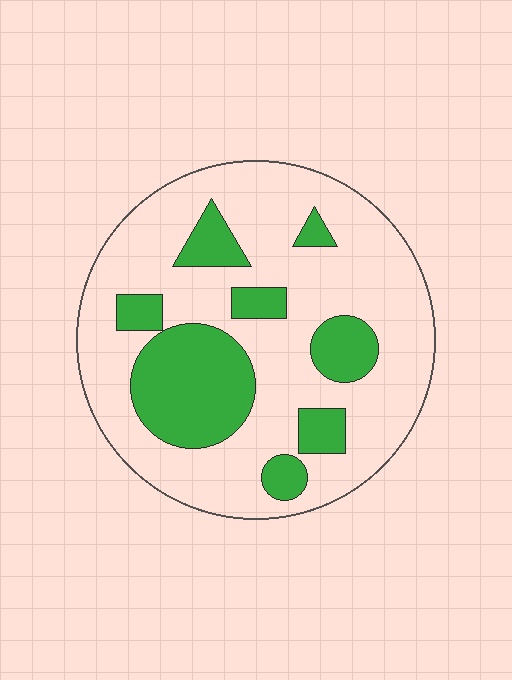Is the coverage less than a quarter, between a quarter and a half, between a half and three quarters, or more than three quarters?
Between a quarter and a half.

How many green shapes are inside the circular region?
8.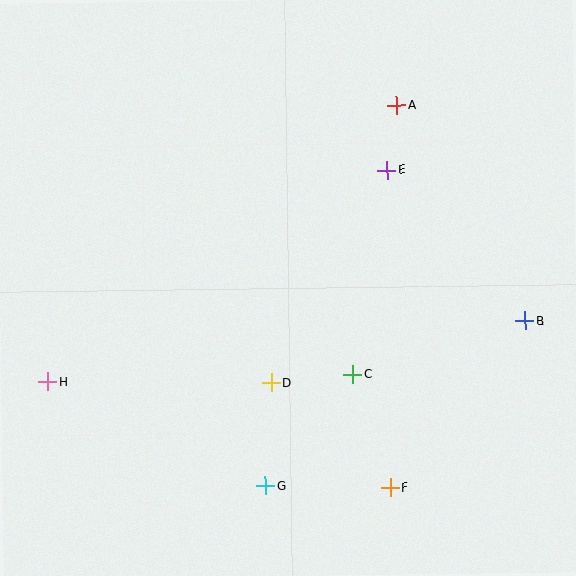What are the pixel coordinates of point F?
Point F is at (390, 487).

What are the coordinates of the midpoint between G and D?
The midpoint between G and D is at (269, 434).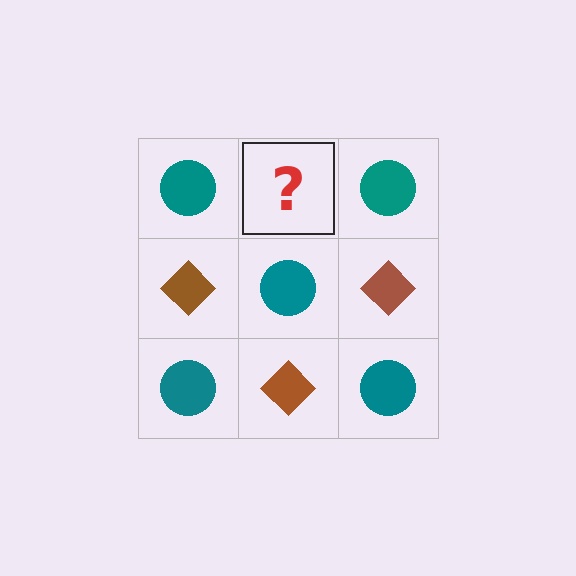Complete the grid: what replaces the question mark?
The question mark should be replaced with a brown diamond.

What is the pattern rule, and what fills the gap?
The rule is that it alternates teal circle and brown diamond in a checkerboard pattern. The gap should be filled with a brown diamond.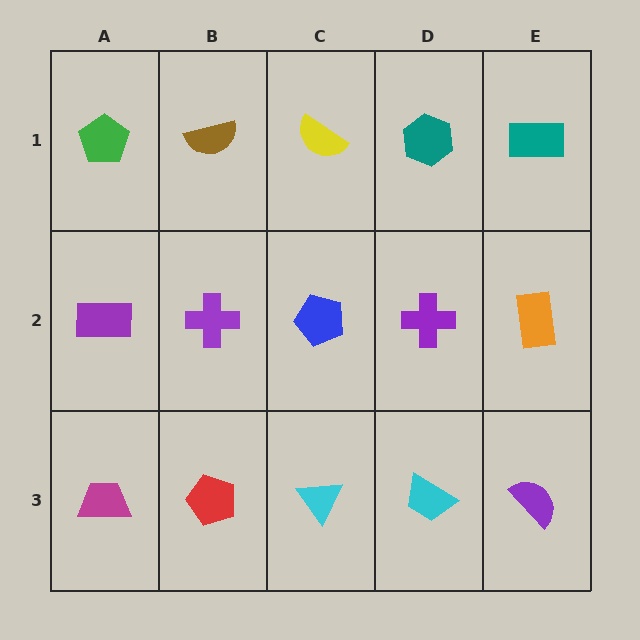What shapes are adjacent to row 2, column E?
A teal rectangle (row 1, column E), a purple semicircle (row 3, column E), a purple cross (row 2, column D).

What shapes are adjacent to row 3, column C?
A blue pentagon (row 2, column C), a red pentagon (row 3, column B), a cyan trapezoid (row 3, column D).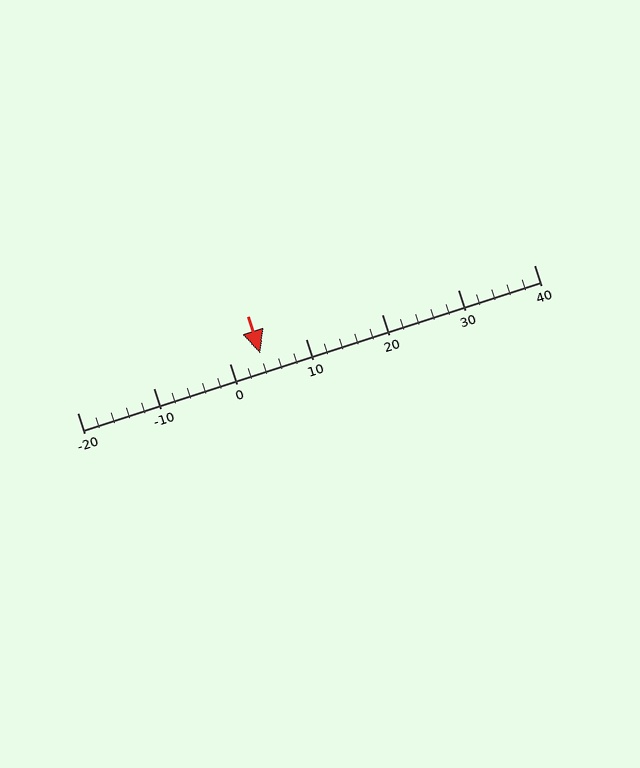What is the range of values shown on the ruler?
The ruler shows values from -20 to 40.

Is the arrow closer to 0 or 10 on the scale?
The arrow is closer to 0.